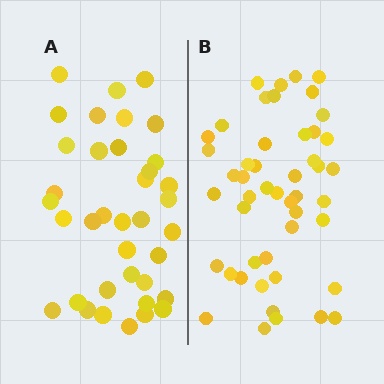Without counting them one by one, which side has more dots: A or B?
Region B (the right region) has more dots.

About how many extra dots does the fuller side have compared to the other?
Region B has roughly 12 or so more dots than region A.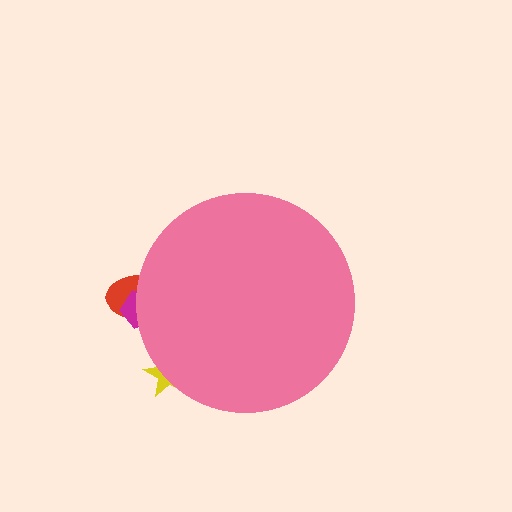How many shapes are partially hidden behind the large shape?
3 shapes are partially hidden.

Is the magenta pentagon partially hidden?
Yes, the magenta pentagon is partially hidden behind the pink circle.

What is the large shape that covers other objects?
A pink circle.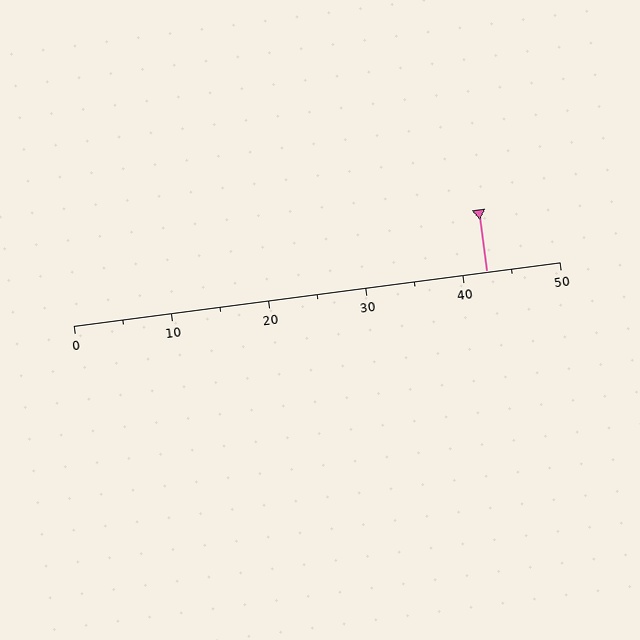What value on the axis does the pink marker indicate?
The marker indicates approximately 42.5.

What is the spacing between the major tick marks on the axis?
The major ticks are spaced 10 apart.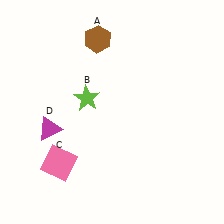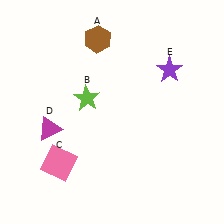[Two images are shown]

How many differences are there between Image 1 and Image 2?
There is 1 difference between the two images.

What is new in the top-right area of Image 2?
A purple star (E) was added in the top-right area of Image 2.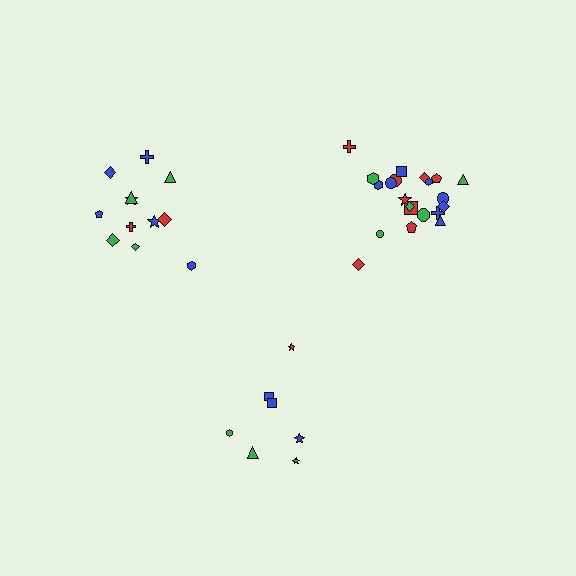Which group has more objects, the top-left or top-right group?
The top-right group.